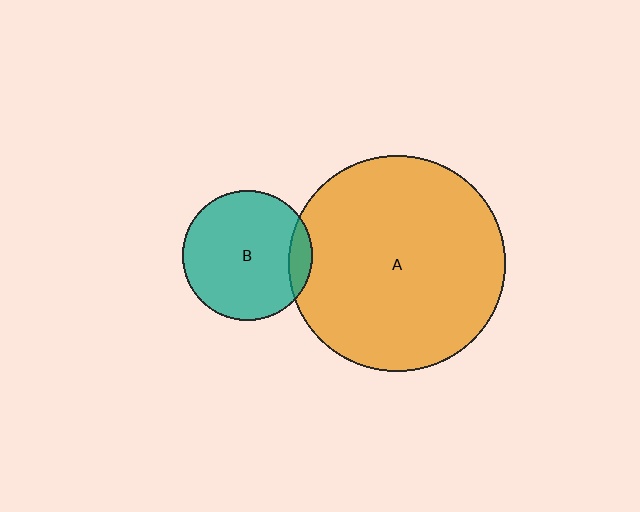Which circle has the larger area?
Circle A (orange).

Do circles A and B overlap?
Yes.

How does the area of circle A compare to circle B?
Approximately 2.8 times.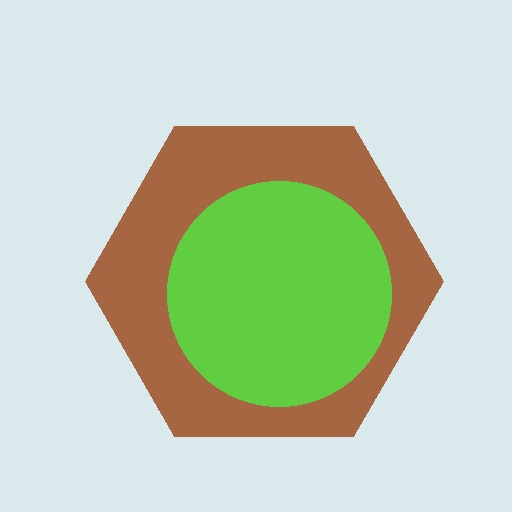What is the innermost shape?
The lime circle.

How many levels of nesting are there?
2.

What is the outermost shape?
The brown hexagon.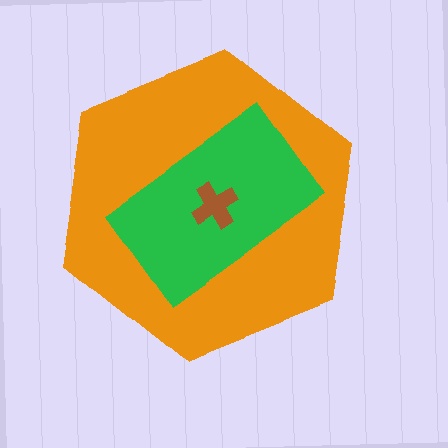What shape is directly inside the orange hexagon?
The green rectangle.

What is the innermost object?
The brown cross.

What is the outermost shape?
The orange hexagon.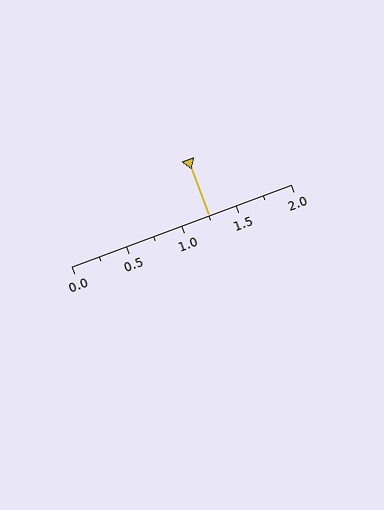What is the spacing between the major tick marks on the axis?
The major ticks are spaced 0.5 apart.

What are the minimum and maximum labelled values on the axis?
The axis runs from 0.0 to 2.0.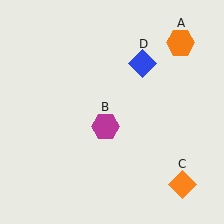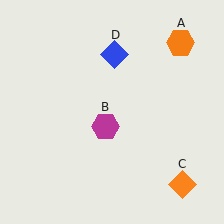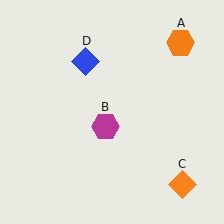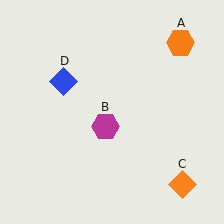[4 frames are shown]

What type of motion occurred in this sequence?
The blue diamond (object D) rotated counterclockwise around the center of the scene.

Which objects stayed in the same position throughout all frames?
Orange hexagon (object A) and magenta hexagon (object B) and orange diamond (object C) remained stationary.